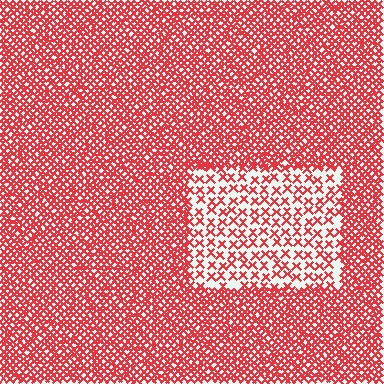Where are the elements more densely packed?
The elements are more densely packed outside the rectangle boundary.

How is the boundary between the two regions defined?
The boundary is defined by a change in element density (approximately 2.6x ratio). All elements are the same color, size, and shape.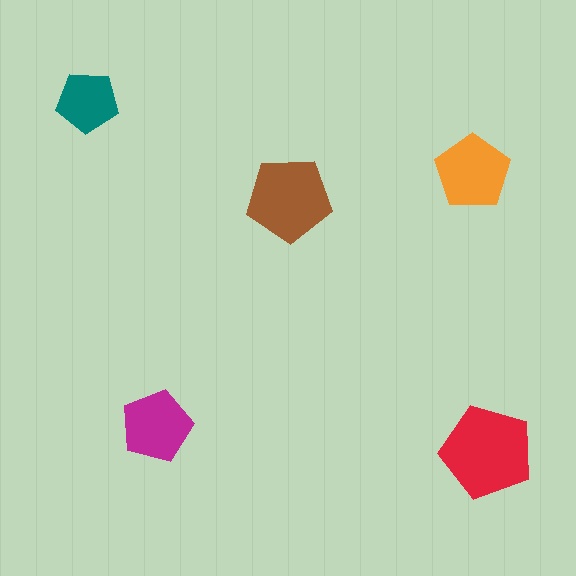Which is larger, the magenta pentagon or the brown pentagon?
The brown one.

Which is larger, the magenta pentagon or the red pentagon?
The red one.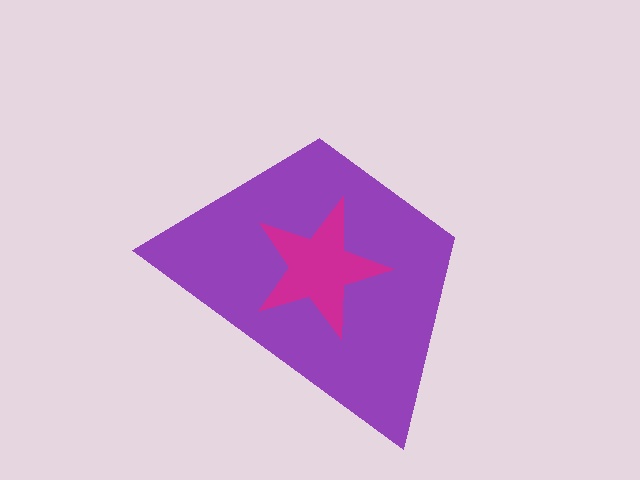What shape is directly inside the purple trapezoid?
The magenta star.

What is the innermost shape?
The magenta star.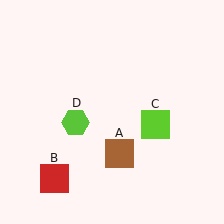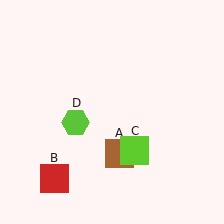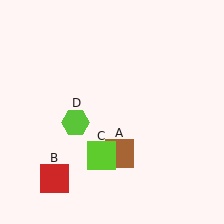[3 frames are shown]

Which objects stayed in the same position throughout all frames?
Brown square (object A) and red square (object B) and lime hexagon (object D) remained stationary.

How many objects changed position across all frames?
1 object changed position: lime square (object C).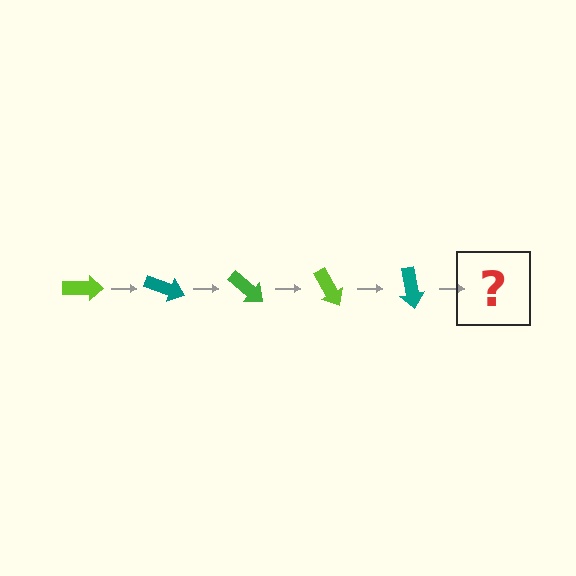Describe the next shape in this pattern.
It should be a green arrow, rotated 100 degrees from the start.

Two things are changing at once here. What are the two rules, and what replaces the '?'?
The two rules are that it rotates 20 degrees each step and the color cycles through lime, teal, and green. The '?' should be a green arrow, rotated 100 degrees from the start.